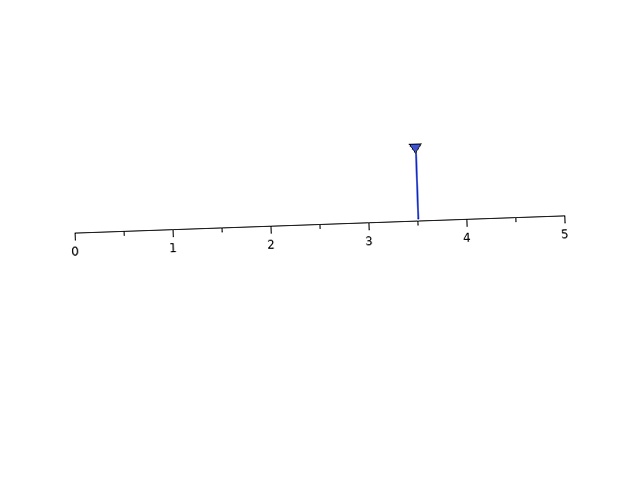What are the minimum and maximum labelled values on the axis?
The axis runs from 0 to 5.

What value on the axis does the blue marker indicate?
The marker indicates approximately 3.5.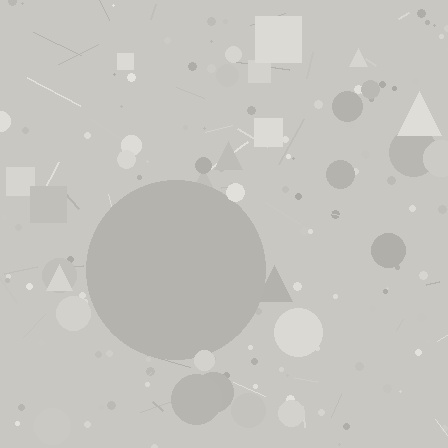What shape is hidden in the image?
A circle is hidden in the image.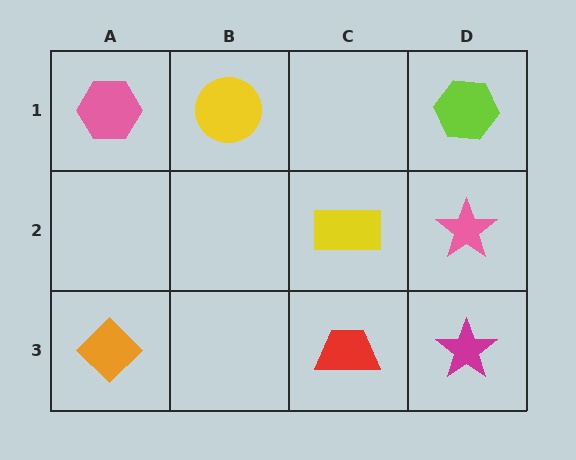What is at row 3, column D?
A magenta star.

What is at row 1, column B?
A yellow circle.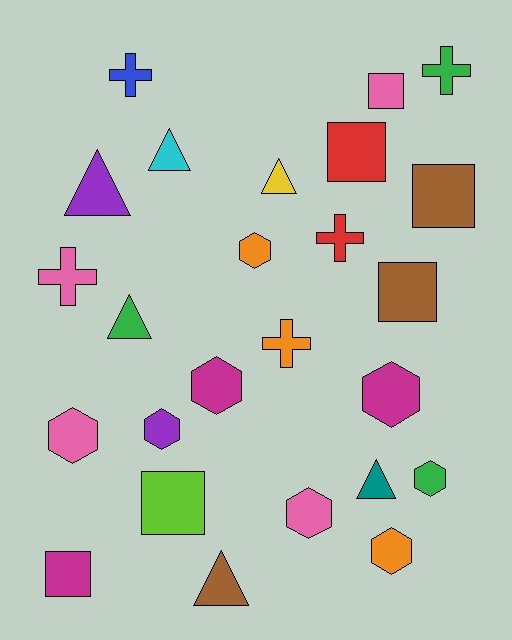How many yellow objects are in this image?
There is 1 yellow object.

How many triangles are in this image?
There are 6 triangles.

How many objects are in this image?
There are 25 objects.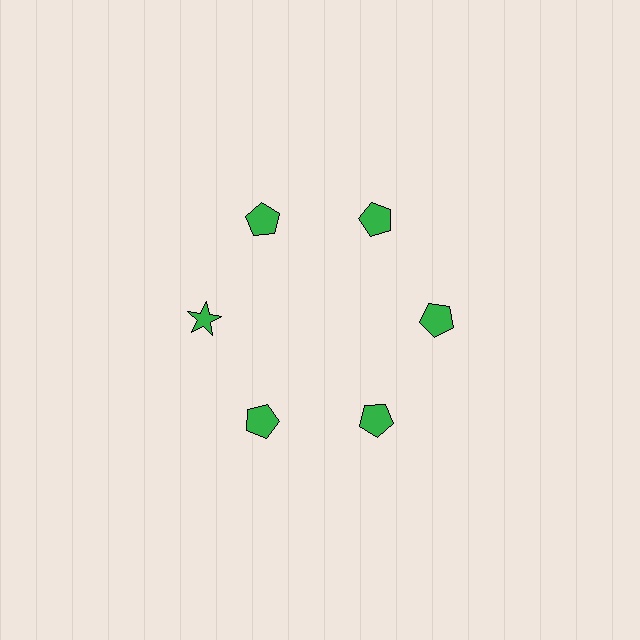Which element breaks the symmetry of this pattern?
The green star at roughly the 9 o'clock position breaks the symmetry. All other shapes are green pentagons.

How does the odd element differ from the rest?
It has a different shape: star instead of pentagon.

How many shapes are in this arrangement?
There are 6 shapes arranged in a ring pattern.